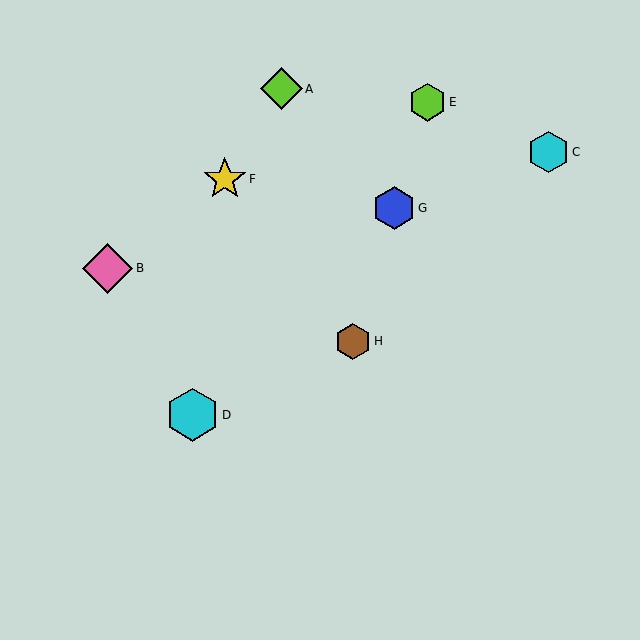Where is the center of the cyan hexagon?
The center of the cyan hexagon is at (549, 152).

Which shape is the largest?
The cyan hexagon (labeled D) is the largest.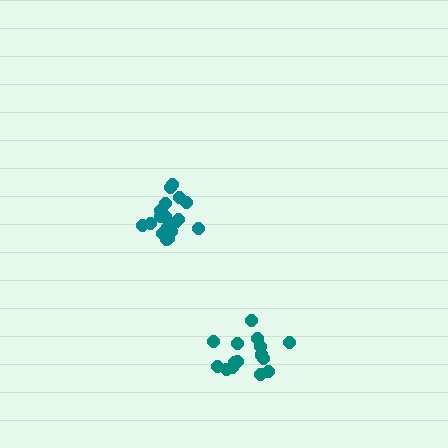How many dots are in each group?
Group 1: 15 dots, Group 2: 19 dots (34 total).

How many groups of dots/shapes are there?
There are 2 groups.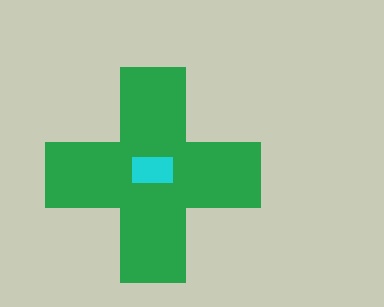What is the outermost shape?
The green cross.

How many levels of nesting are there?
2.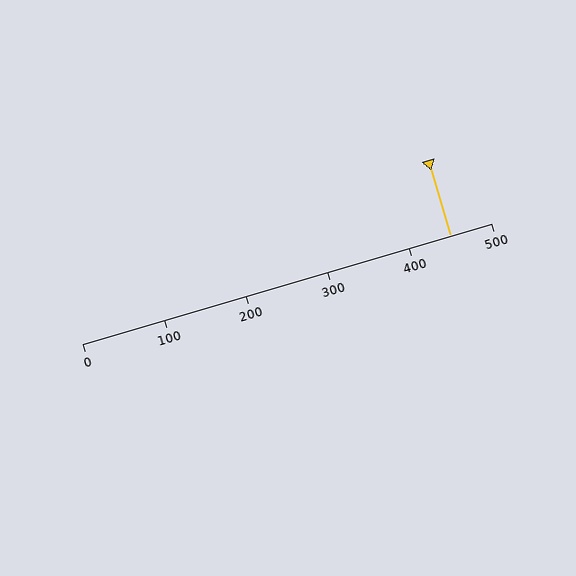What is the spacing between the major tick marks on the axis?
The major ticks are spaced 100 apart.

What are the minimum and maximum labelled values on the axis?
The axis runs from 0 to 500.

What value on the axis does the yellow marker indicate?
The marker indicates approximately 450.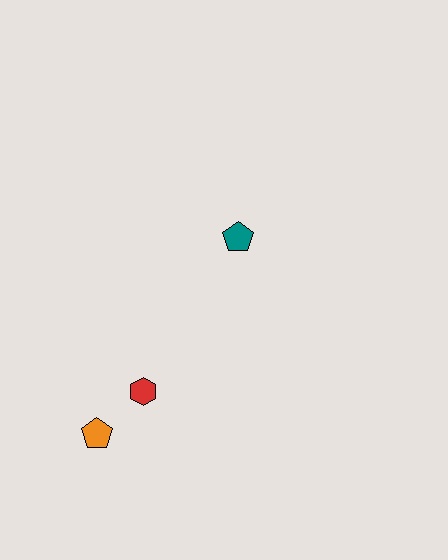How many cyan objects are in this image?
There are no cyan objects.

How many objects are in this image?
There are 3 objects.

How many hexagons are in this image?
There is 1 hexagon.